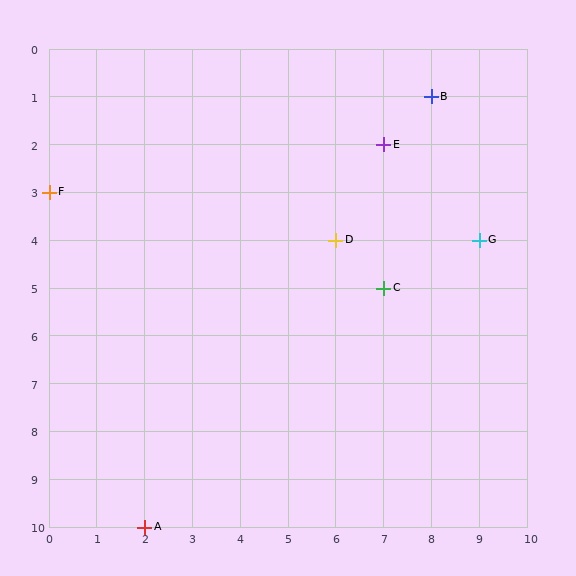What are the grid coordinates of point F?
Point F is at grid coordinates (0, 3).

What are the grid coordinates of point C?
Point C is at grid coordinates (7, 5).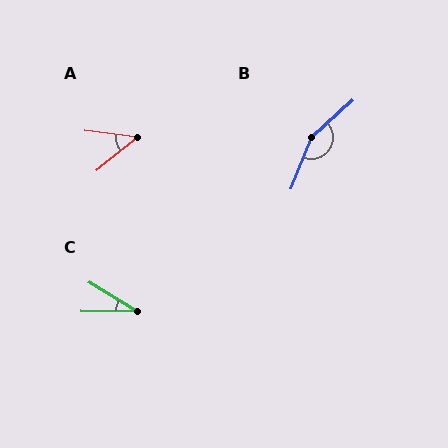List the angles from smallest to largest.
C (30°), A (46°), B (154°).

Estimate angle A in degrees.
Approximately 46 degrees.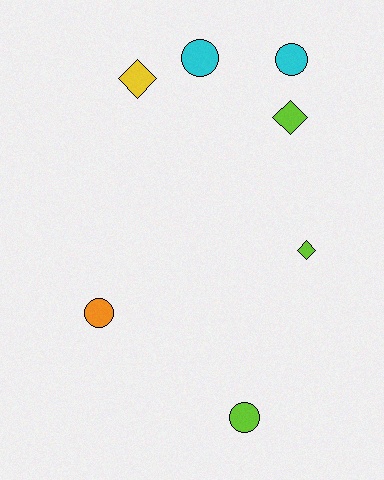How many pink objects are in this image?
There are no pink objects.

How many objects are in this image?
There are 7 objects.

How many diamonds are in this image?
There are 3 diamonds.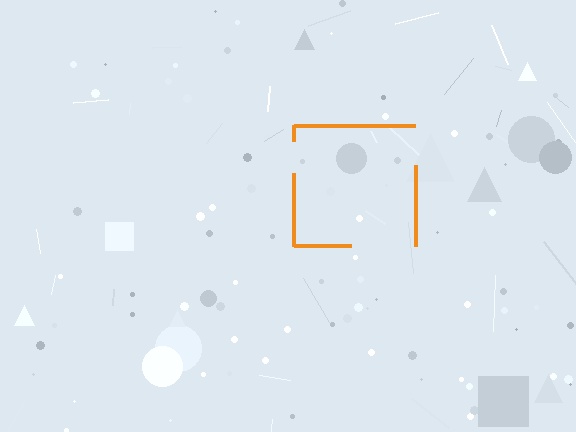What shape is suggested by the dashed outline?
The dashed outline suggests a square.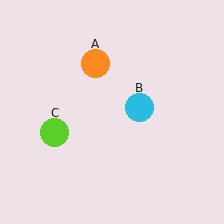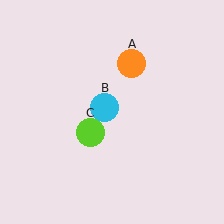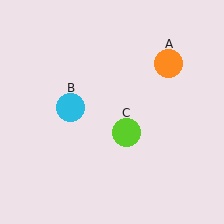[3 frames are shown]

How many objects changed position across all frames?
3 objects changed position: orange circle (object A), cyan circle (object B), lime circle (object C).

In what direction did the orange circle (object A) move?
The orange circle (object A) moved right.